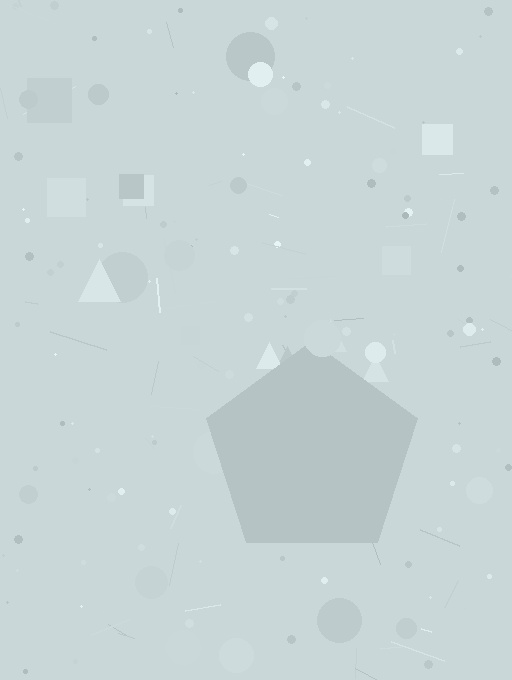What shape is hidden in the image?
A pentagon is hidden in the image.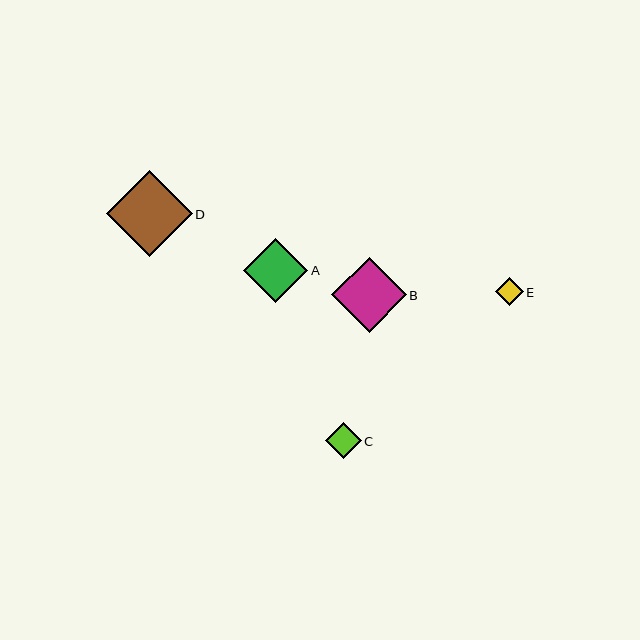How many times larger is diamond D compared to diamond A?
Diamond D is approximately 1.3 times the size of diamond A.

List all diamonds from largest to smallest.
From largest to smallest: D, B, A, C, E.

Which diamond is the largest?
Diamond D is the largest with a size of approximately 86 pixels.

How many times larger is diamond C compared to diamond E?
Diamond C is approximately 1.3 times the size of diamond E.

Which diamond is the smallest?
Diamond E is the smallest with a size of approximately 28 pixels.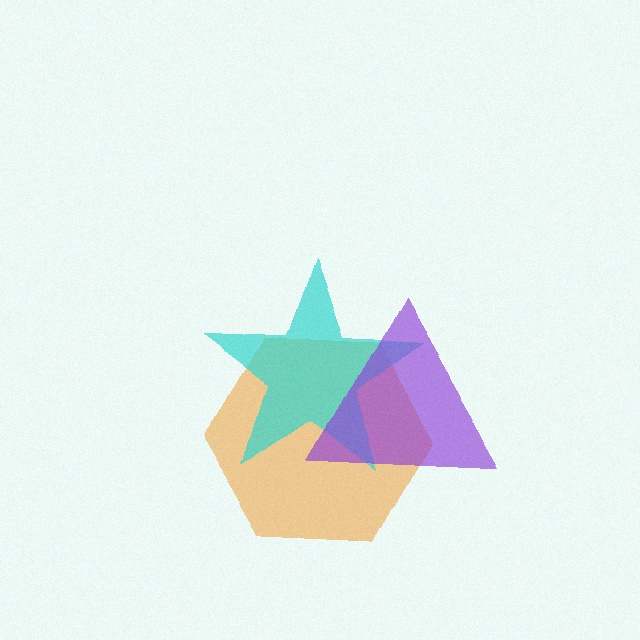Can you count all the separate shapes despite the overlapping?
Yes, there are 3 separate shapes.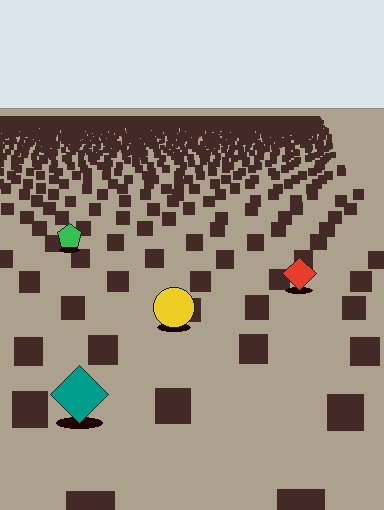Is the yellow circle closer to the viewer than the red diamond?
Yes. The yellow circle is closer — you can tell from the texture gradient: the ground texture is coarser near it.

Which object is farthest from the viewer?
The green pentagon is farthest from the viewer. It appears smaller and the ground texture around it is denser.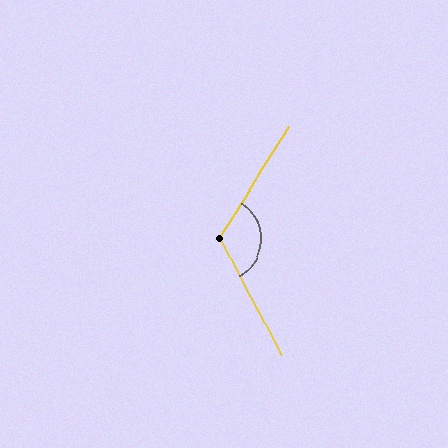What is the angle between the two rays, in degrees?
Approximately 120 degrees.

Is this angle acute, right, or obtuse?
It is obtuse.